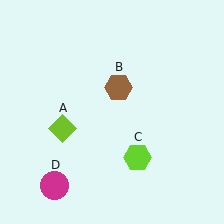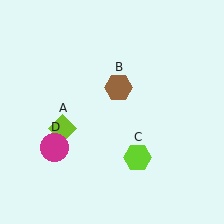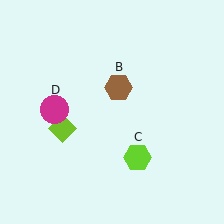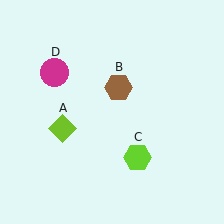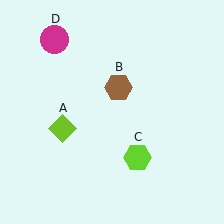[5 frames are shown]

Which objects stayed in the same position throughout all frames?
Lime diamond (object A) and brown hexagon (object B) and lime hexagon (object C) remained stationary.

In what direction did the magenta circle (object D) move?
The magenta circle (object D) moved up.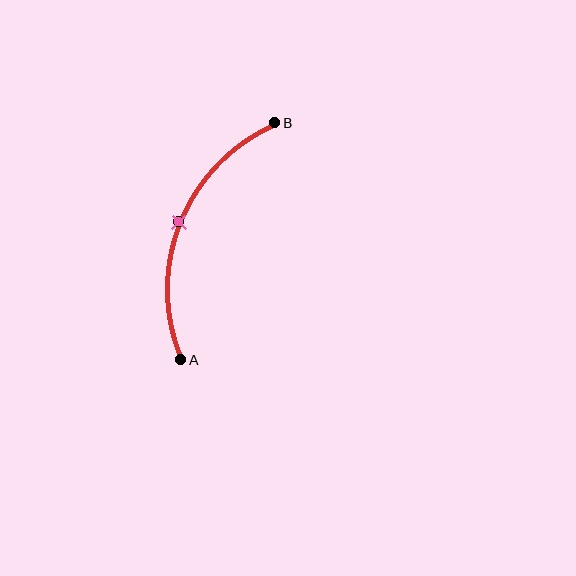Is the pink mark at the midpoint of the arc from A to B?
Yes. The pink mark lies on the arc at equal arc-length from both A and B — it is the arc midpoint.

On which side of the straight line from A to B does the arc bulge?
The arc bulges to the left of the straight line connecting A and B.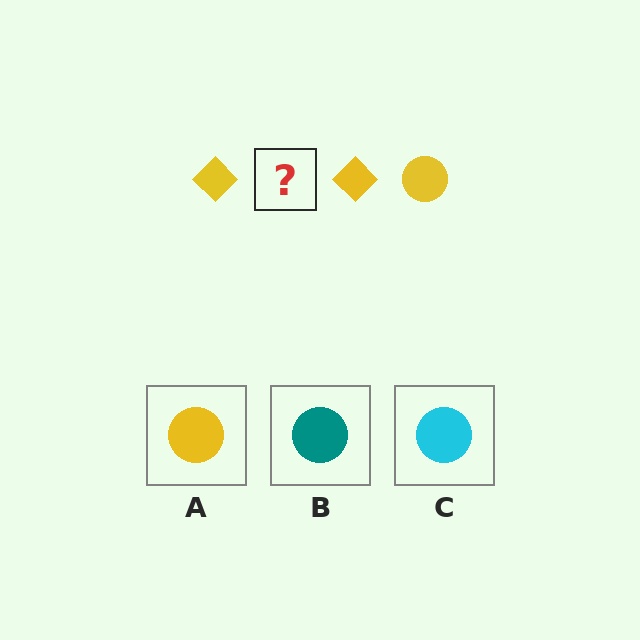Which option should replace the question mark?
Option A.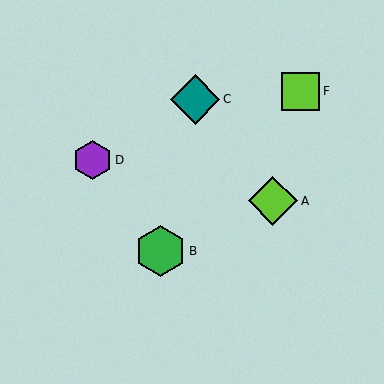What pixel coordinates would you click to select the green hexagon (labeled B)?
Click at (161, 251) to select the green hexagon B.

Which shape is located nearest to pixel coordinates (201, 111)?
The teal diamond (labeled C) at (195, 99) is nearest to that location.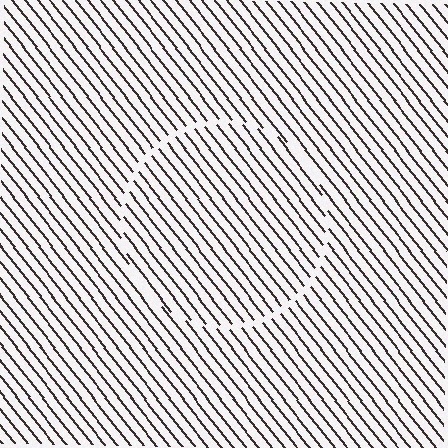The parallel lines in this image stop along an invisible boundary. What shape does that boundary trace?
An illusory circle. The interior of the shape contains the same grating, shifted by half a period — the contour is defined by the phase discontinuity where line-ends from the inner and outer gratings abut.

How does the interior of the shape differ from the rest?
The interior of the shape contains the same grating, shifted by half a period — the contour is defined by the phase discontinuity where line-ends from the inner and outer gratings abut.